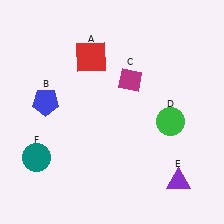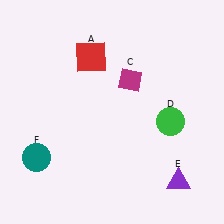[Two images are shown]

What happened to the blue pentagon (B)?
The blue pentagon (B) was removed in Image 2. It was in the top-left area of Image 1.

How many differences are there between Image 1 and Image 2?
There is 1 difference between the two images.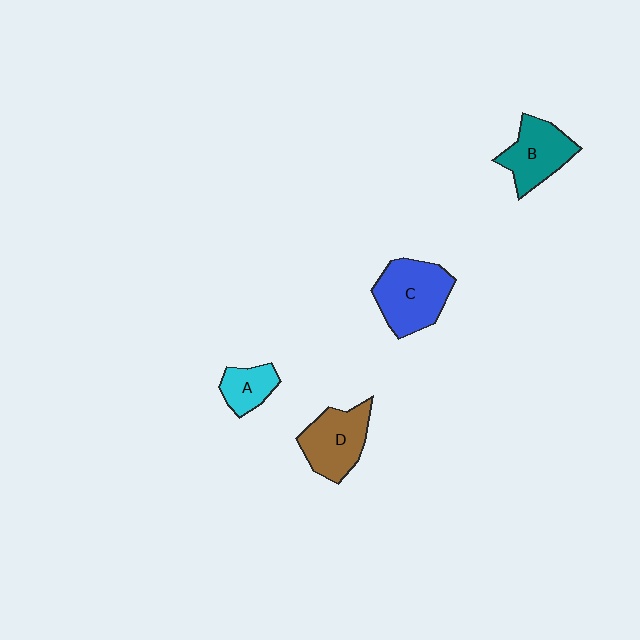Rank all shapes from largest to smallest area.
From largest to smallest: C (blue), D (brown), B (teal), A (cyan).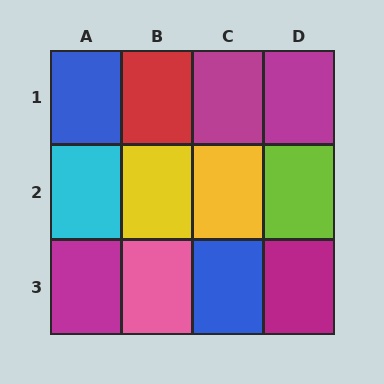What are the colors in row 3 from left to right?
Magenta, pink, blue, magenta.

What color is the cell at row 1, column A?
Blue.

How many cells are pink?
1 cell is pink.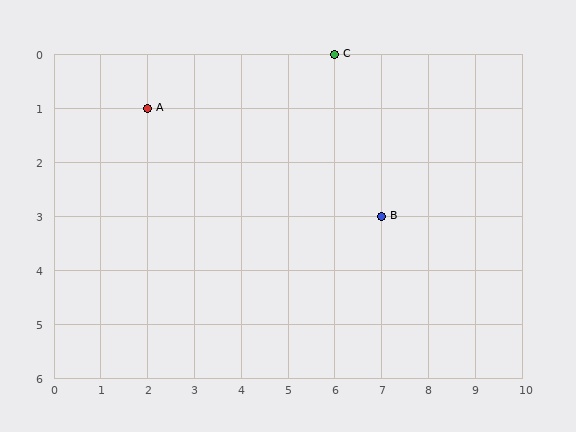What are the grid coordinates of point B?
Point B is at grid coordinates (7, 3).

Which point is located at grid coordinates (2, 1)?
Point A is at (2, 1).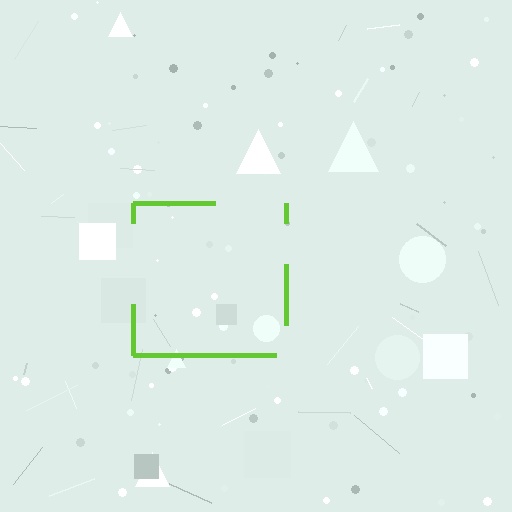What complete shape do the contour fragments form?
The contour fragments form a square.